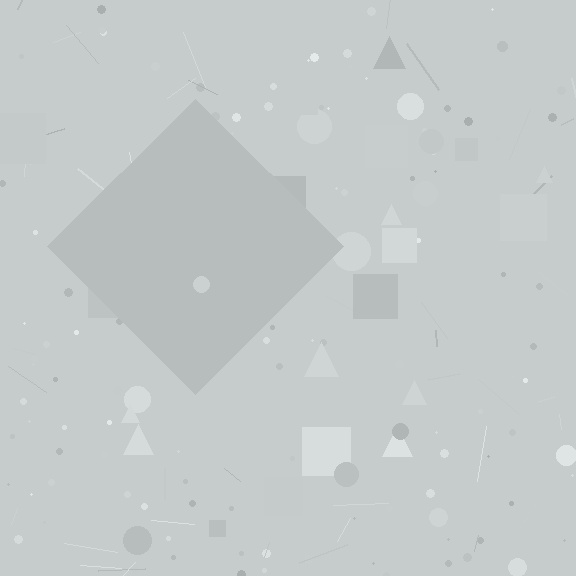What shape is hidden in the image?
A diamond is hidden in the image.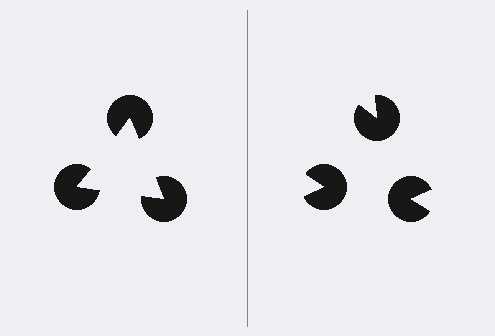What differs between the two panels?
The pac-man discs are positioned identically on both sides; only the wedge orientations differ. On the left they align to a triangle; on the right they are misaligned.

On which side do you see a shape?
An illusory triangle appears on the left side. On the right side the wedge cuts are rotated, so no coherent shape forms.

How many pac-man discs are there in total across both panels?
6 — 3 on each side.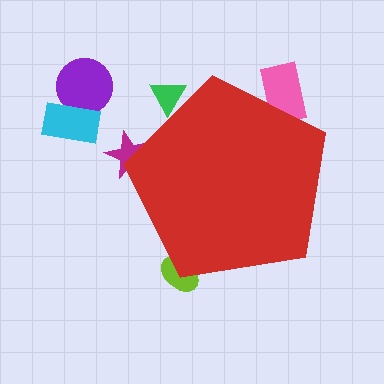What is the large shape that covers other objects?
A red pentagon.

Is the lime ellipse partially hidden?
Yes, the lime ellipse is partially hidden behind the red pentagon.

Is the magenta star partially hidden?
Yes, the magenta star is partially hidden behind the red pentagon.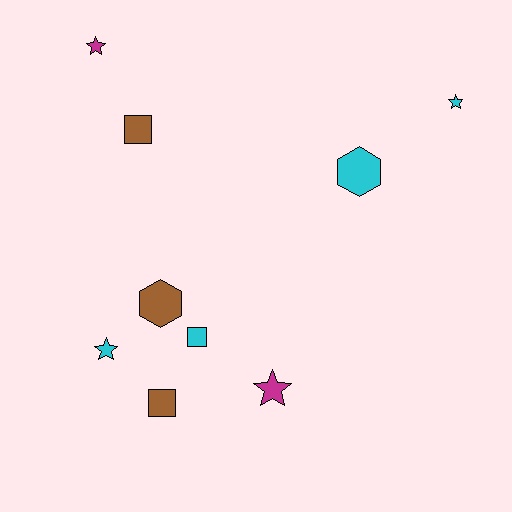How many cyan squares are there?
There is 1 cyan square.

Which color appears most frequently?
Cyan, with 4 objects.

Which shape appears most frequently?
Star, with 4 objects.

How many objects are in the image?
There are 9 objects.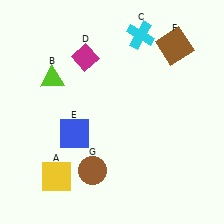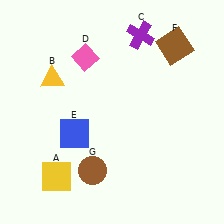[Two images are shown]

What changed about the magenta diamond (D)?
In Image 1, D is magenta. In Image 2, it changed to pink.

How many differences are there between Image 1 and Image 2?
There are 3 differences between the two images.